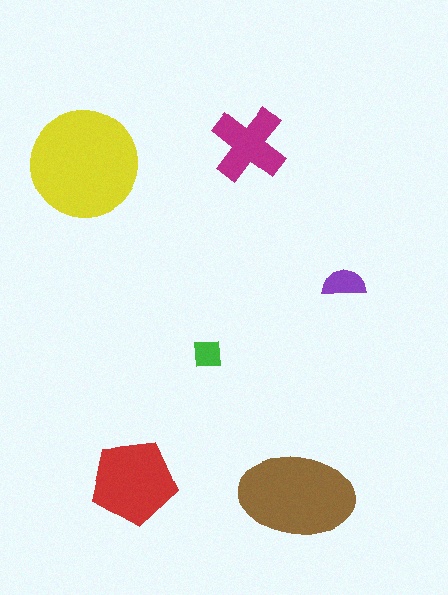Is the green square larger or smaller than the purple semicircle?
Smaller.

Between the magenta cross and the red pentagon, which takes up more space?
The red pentagon.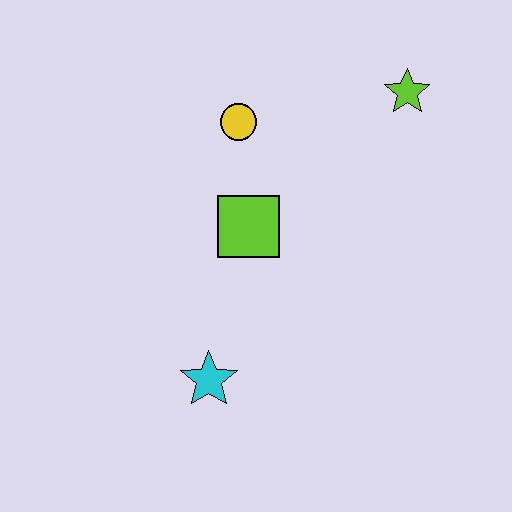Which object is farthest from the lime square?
The lime star is farthest from the lime square.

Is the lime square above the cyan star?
Yes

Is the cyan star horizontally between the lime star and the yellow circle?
No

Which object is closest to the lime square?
The yellow circle is closest to the lime square.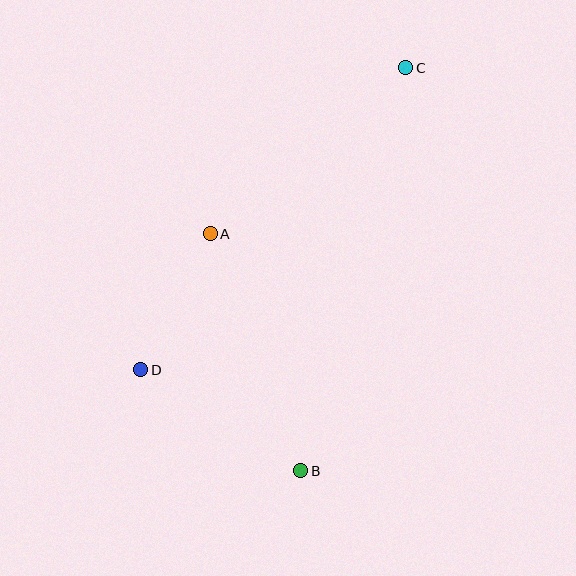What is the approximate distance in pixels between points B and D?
The distance between B and D is approximately 189 pixels.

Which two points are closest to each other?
Points A and D are closest to each other.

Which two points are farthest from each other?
Points B and C are farthest from each other.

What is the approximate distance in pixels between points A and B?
The distance between A and B is approximately 253 pixels.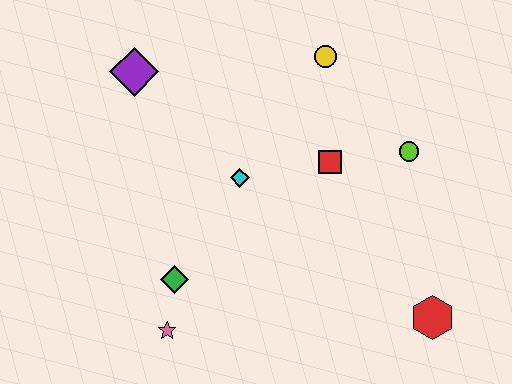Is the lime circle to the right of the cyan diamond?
Yes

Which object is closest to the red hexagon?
The lime circle is closest to the red hexagon.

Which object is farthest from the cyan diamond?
The red hexagon is farthest from the cyan diamond.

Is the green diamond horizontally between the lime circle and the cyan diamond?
No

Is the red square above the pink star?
Yes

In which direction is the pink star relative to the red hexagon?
The pink star is to the left of the red hexagon.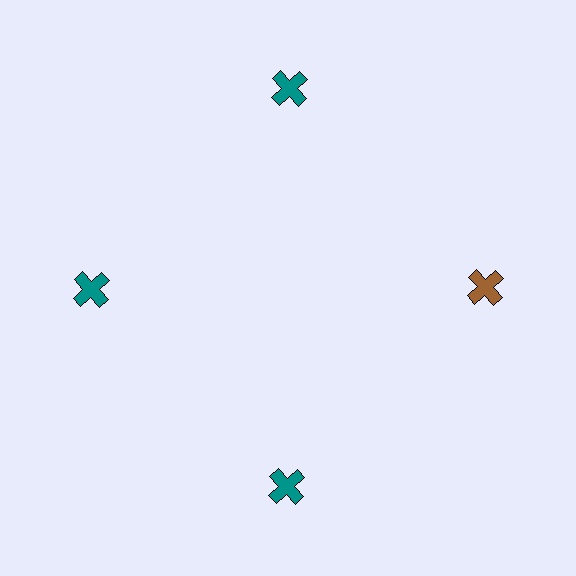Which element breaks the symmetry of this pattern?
The brown cross at roughly the 3 o'clock position breaks the symmetry. All other shapes are teal crosses.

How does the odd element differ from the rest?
It has a different color: brown instead of teal.